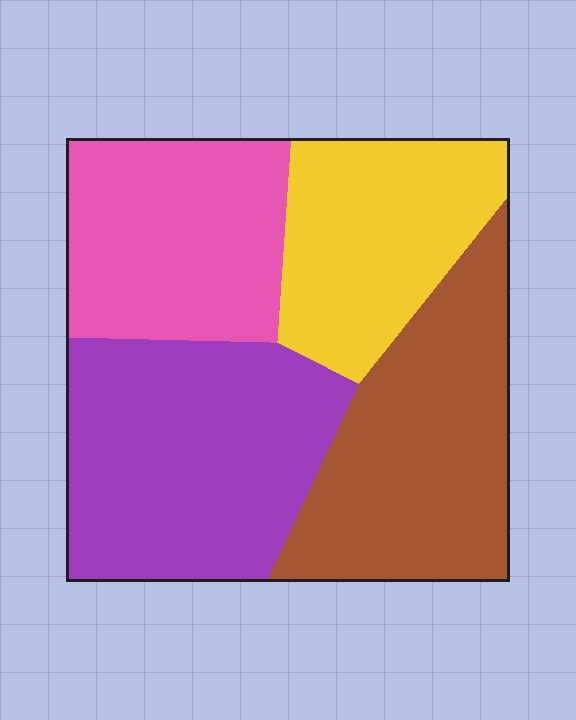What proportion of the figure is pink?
Pink takes up less than a quarter of the figure.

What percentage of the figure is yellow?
Yellow takes up between a sixth and a third of the figure.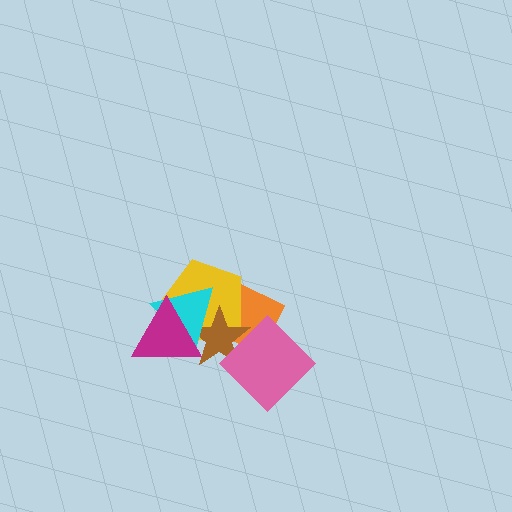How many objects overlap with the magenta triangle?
3 objects overlap with the magenta triangle.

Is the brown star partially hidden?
Yes, it is partially covered by another shape.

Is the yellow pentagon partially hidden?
Yes, it is partially covered by another shape.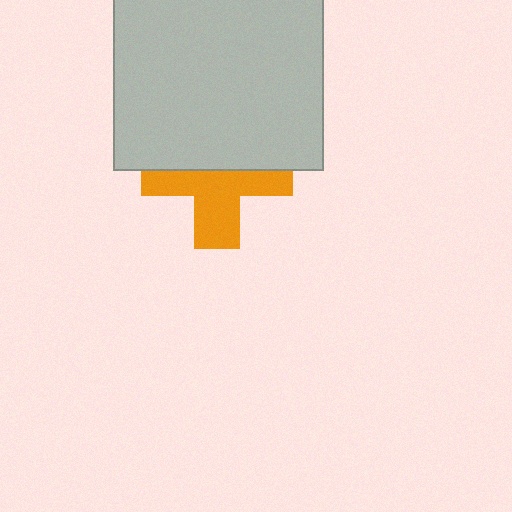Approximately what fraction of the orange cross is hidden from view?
Roughly 48% of the orange cross is hidden behind the light gray square.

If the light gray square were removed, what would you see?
You would see the complete orange cross.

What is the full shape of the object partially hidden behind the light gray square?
The partially hidden object is an orange cross.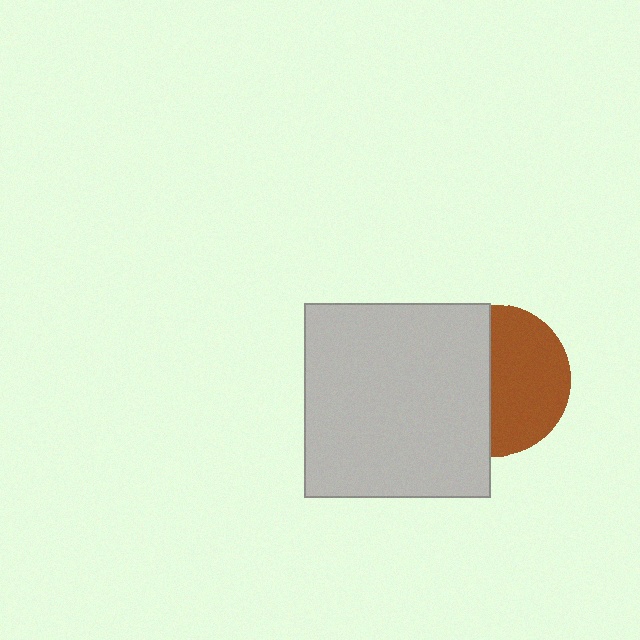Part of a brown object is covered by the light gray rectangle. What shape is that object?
It is a circle.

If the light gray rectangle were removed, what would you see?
You would see the complete brown circle.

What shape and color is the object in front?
The object in front is a light gray rectangle.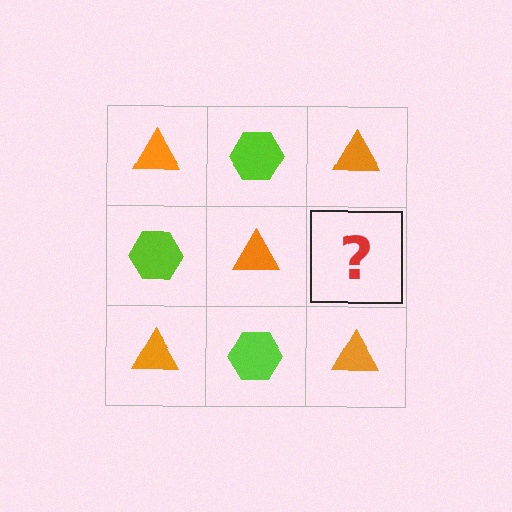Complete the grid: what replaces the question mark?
The question mark should be replaced with a lime hexagon.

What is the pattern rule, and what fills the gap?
The rule is that it alternates orange triangle and lime hexagon in a checkerboard pattern. The gap should be filled with a lime hexagon.